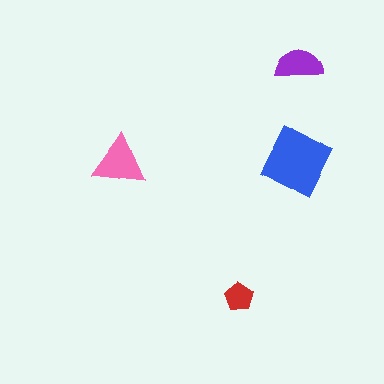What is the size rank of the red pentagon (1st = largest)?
4th.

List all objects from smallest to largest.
The red pentagon, the purple semicircle, the pink triangle, the blue square.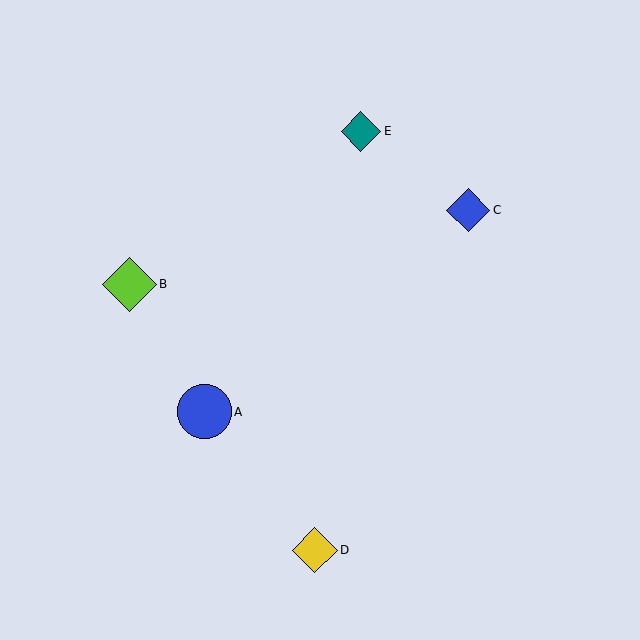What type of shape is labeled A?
Shape A is a blue circle.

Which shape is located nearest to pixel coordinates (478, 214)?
The blue diamond (labeled C) at (468, 210) is nearest to that location.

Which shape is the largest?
The lime diamond (labeled B) is the largest.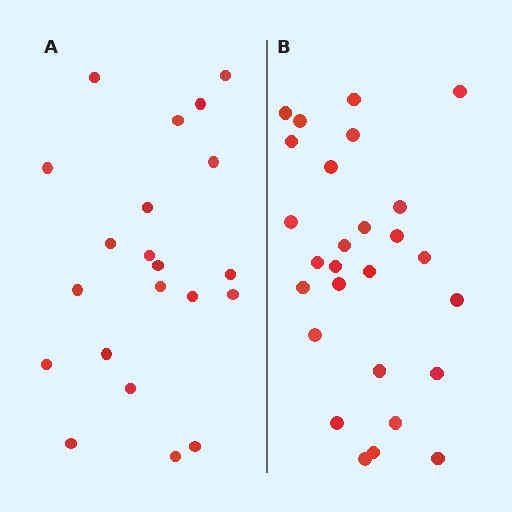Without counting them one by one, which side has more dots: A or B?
Region B (the right region) has more dots.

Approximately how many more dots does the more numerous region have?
Region B has about 6 more dots than region A.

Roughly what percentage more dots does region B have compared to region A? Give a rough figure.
About 30% more.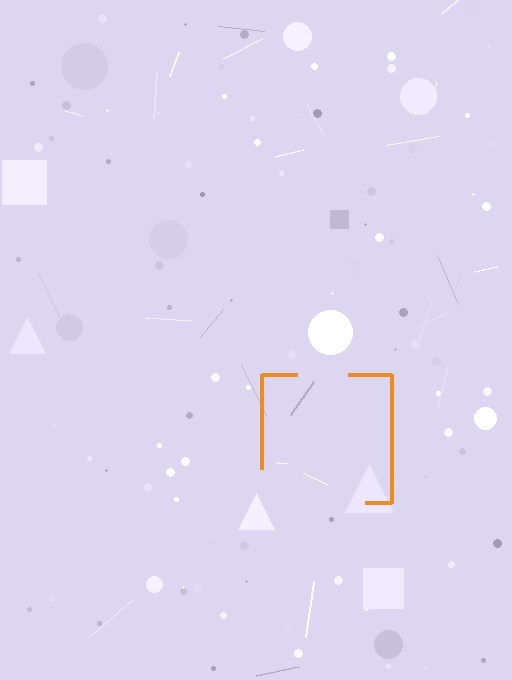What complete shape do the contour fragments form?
The contour fragments form a square.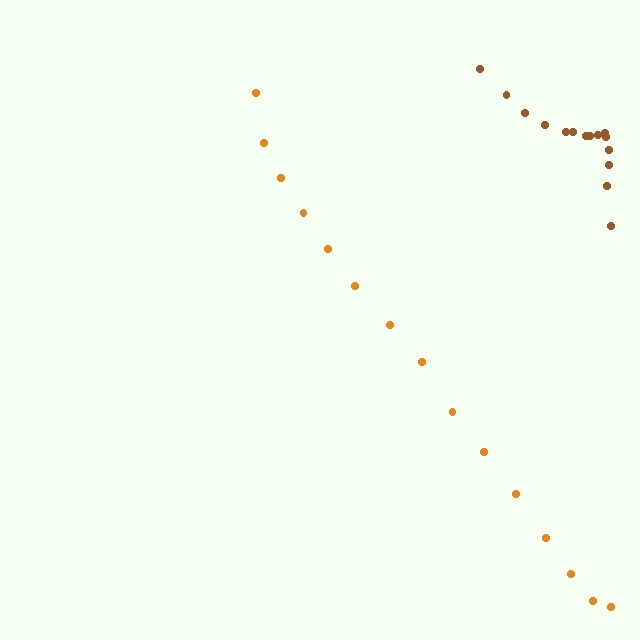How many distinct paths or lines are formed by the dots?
There are 2 distinct paths.